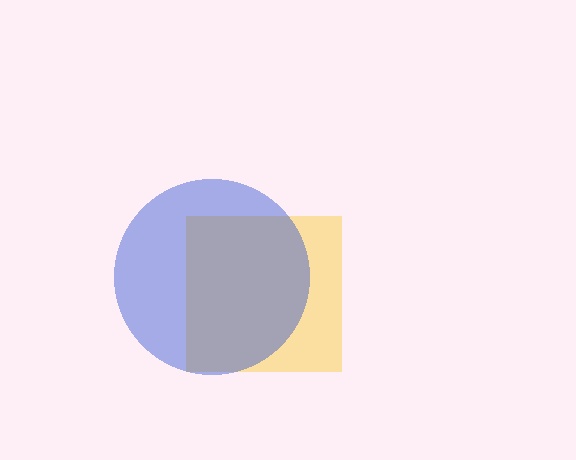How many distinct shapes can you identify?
There are 2 distinct shapes: a yellow square, a blue circle.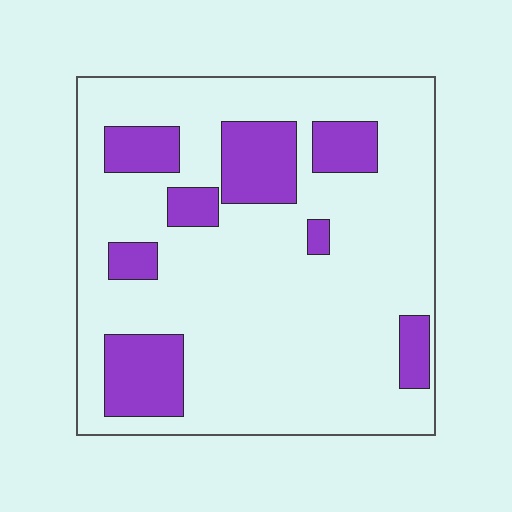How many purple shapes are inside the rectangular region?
8.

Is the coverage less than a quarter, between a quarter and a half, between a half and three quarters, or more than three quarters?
Less than a quarter.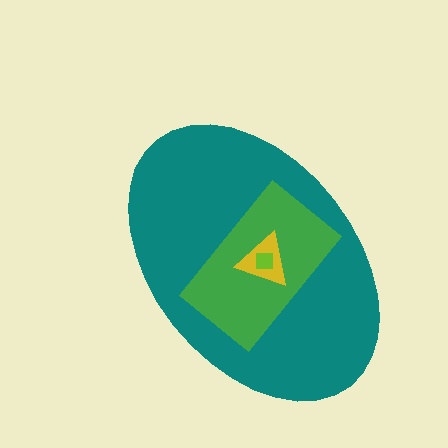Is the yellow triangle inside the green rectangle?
Yes.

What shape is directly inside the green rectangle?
The yellow triangle.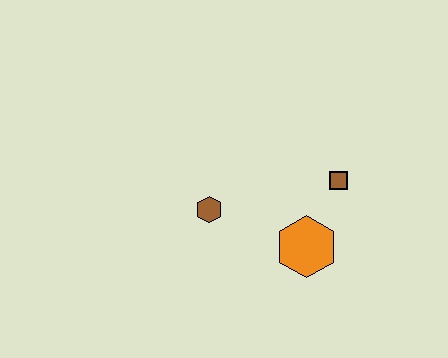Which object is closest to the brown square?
The orange hexagon is closest to the brown square.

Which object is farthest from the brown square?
The brown hexagon is farthest from the brown square.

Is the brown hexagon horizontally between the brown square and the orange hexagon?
No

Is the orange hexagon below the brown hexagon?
Yes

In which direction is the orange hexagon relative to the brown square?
The orange hexagon is below the brown square.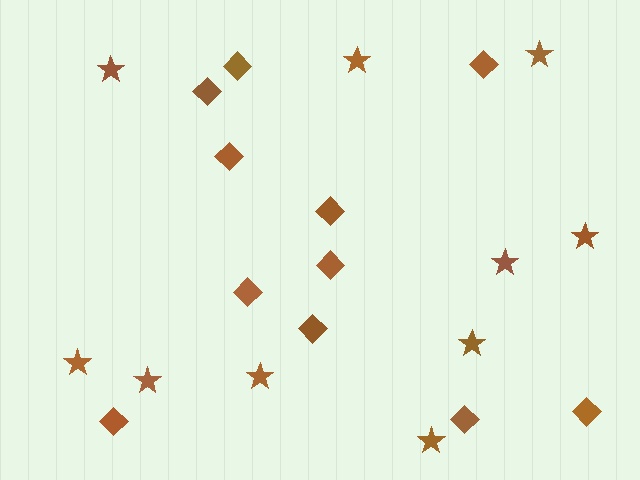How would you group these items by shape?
There are 2 groups: one group of diamonds (11) and one group of stars (10).